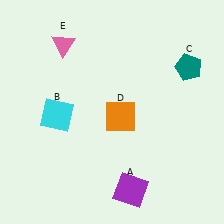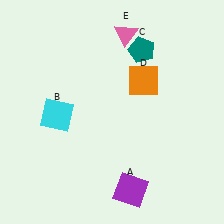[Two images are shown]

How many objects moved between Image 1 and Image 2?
3 objects moved between the two images.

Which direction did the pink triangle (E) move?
The pink triangle (E) moved right.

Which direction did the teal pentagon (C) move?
The teal pentagon (C) moved left.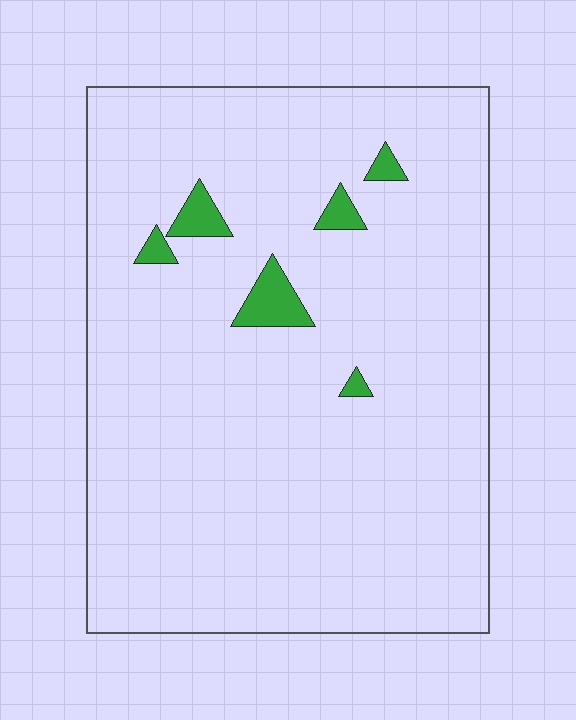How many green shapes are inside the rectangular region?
6.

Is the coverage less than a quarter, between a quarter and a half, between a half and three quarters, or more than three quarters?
Less than a quarter.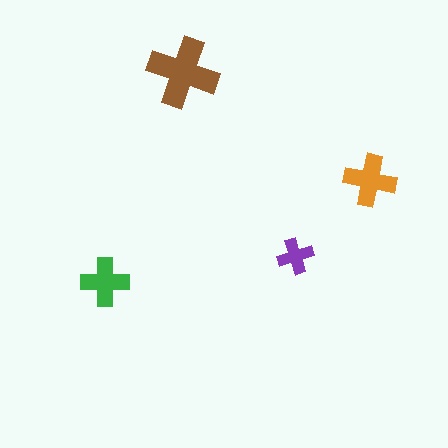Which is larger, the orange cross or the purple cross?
The orange one.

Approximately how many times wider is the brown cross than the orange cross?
About 1.5 times wider.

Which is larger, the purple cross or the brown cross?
The brown one.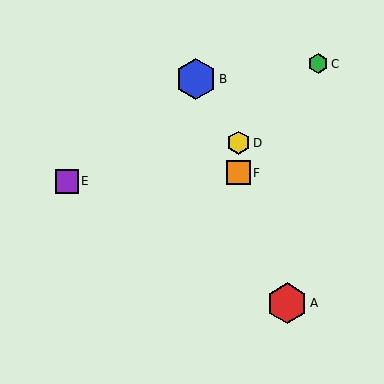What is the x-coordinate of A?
Object A is at x≈287.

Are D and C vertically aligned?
No, D is at x≈238 and C is at x≈318.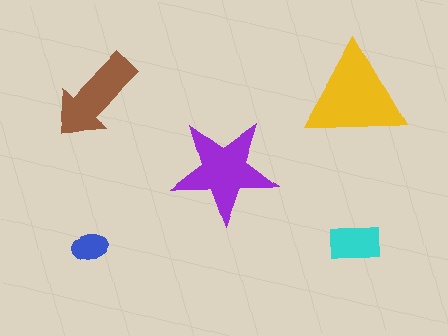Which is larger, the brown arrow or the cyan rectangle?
The brown arrow.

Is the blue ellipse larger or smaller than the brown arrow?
Smaller.